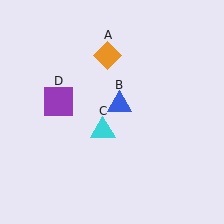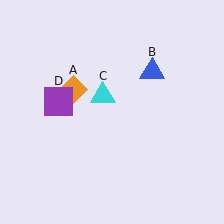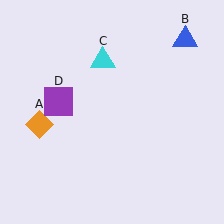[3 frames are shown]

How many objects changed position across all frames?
3 objects changed position: orange diamond (object A), blue triangle (object B), cyan triangle (object C).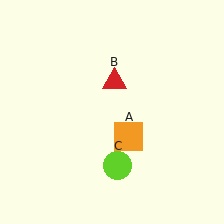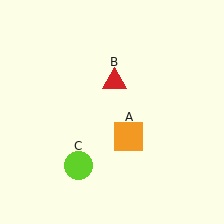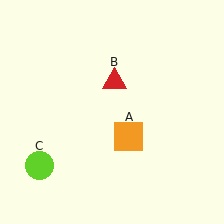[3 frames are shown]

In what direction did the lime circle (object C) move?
The lime circle (object C) moved left.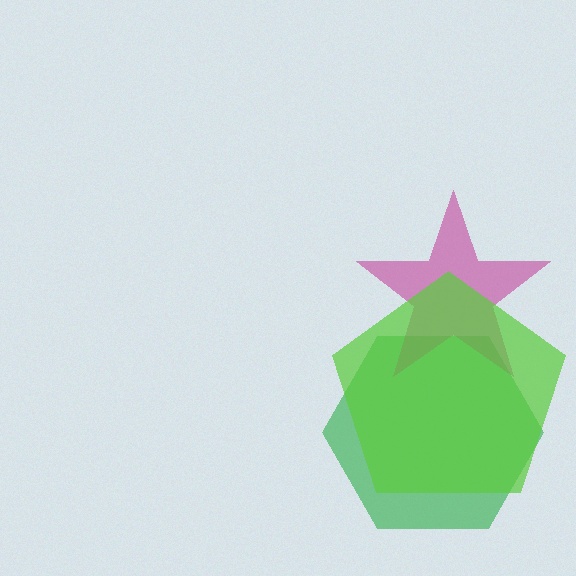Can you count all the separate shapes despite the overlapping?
Yes, there are 3 separate shapes.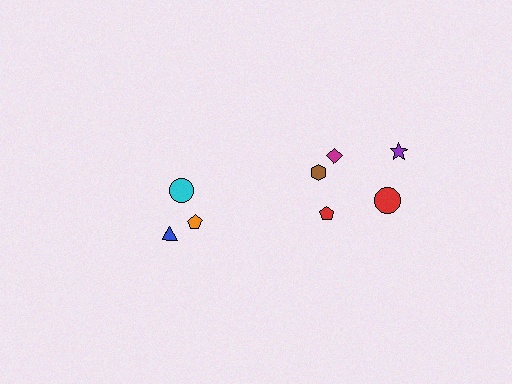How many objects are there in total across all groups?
There are 8 objects.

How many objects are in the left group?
There are 3 objects.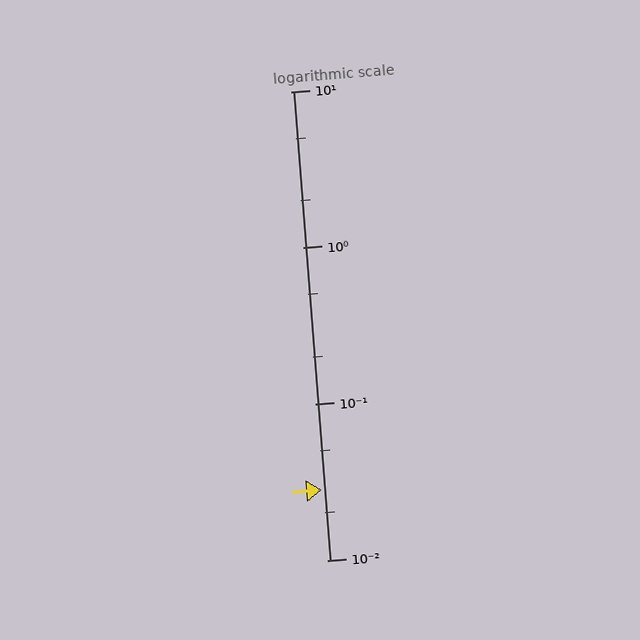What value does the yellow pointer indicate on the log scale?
The pointer indicates approximately 0.028.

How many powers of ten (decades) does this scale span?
The scale spans 3 decades, from 0.01 to 10.